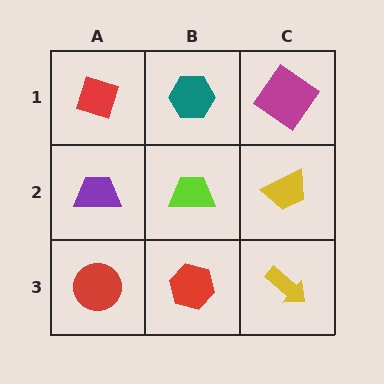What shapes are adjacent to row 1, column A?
A purple trapezoid (row 2, column A), a teal hexagon (row 1, column B).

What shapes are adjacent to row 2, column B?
A teal hexagon (row 1, column B), a red hexagon (row 3, column B), a purple trapezoid (row 2, column A), a yellow trapezoid (row 2, column C).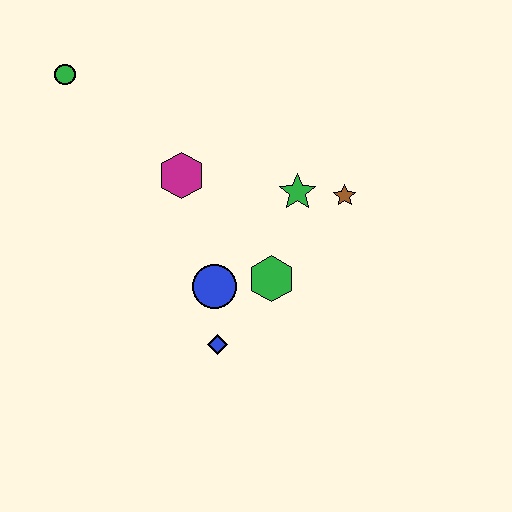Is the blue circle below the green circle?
Yes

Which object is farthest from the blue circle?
The green circle is farthest from the blue circle.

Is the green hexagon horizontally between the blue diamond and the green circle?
No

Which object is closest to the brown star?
The green star is closest to the brown star.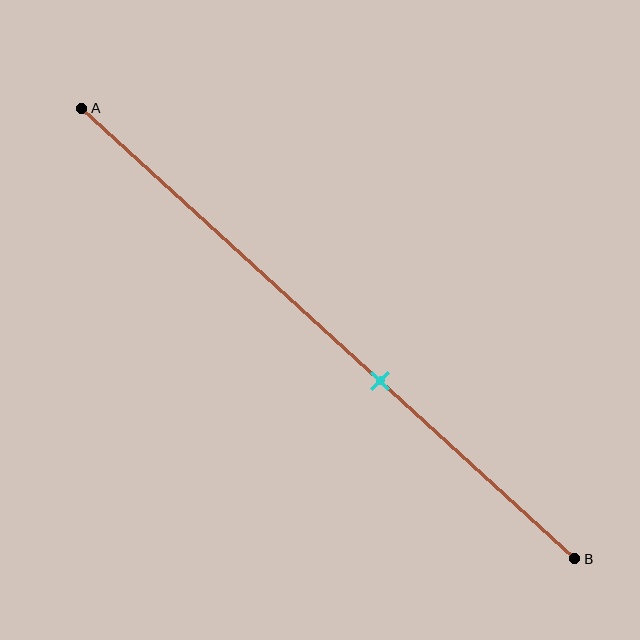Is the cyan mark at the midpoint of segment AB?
No, the mark is at about 60% from A, not at the 50% midpoint.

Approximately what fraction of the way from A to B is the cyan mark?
The cyan mark is approximately 60% of the way from A to B.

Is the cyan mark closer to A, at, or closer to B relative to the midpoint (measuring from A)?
The cyan mark is closer to point B than the midpoint of segment AB.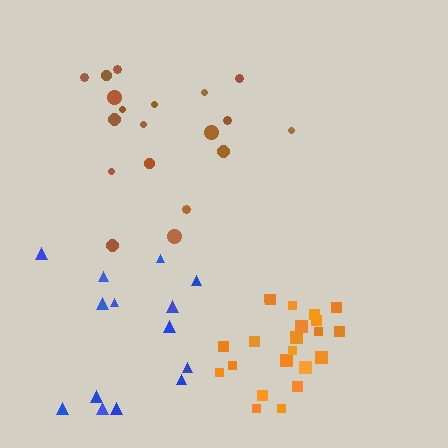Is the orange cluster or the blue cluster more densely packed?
Orange.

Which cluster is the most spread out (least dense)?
Blue.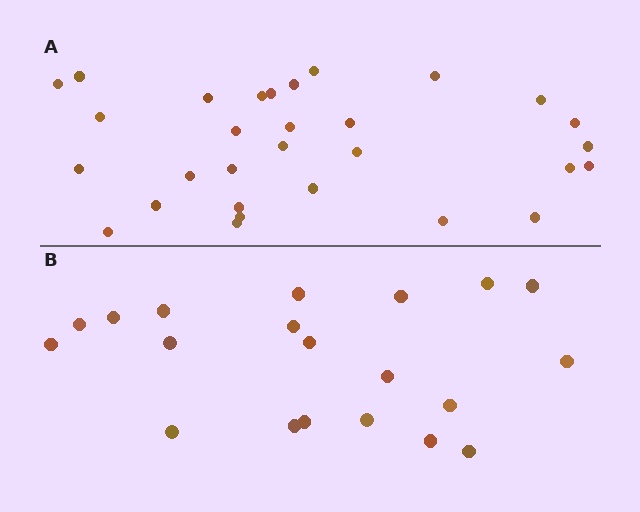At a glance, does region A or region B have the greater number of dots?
Region A (the top region) has more dots.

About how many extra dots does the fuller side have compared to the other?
Region A has roughly 10 or so more dots than region B.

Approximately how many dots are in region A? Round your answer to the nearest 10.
About 30 dots.